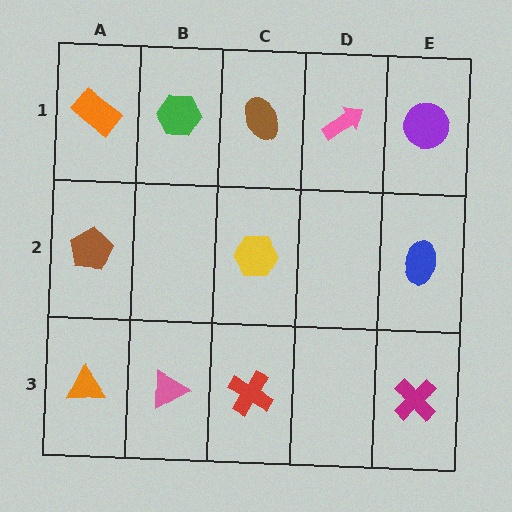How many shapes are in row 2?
3 shapes.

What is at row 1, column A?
An orange rectangle.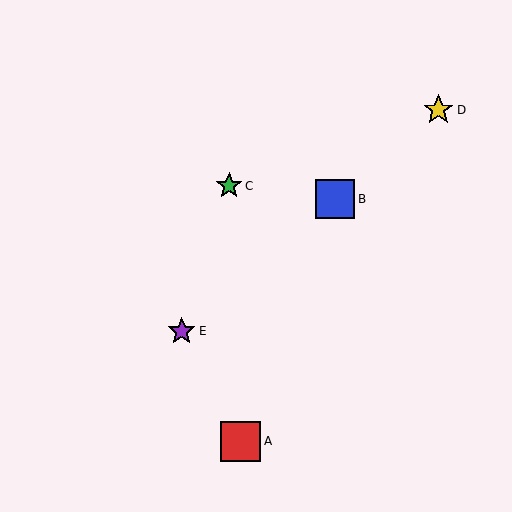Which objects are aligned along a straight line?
Objects B, D, E are aligned along a straight line.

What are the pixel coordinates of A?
Object A is at (241, 441).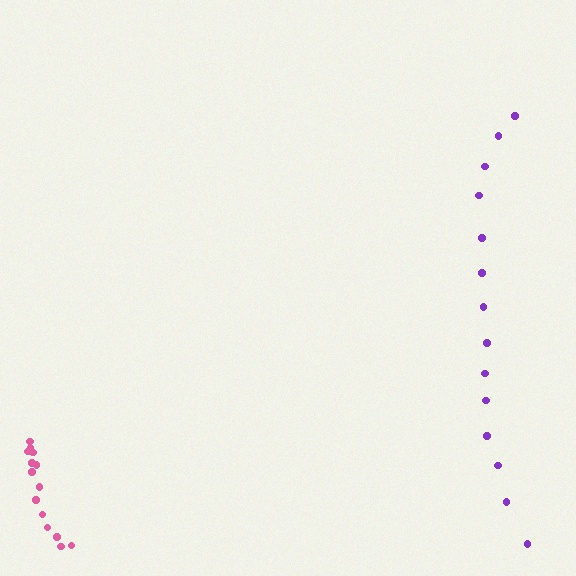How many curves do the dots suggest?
There are 2 distinct paths.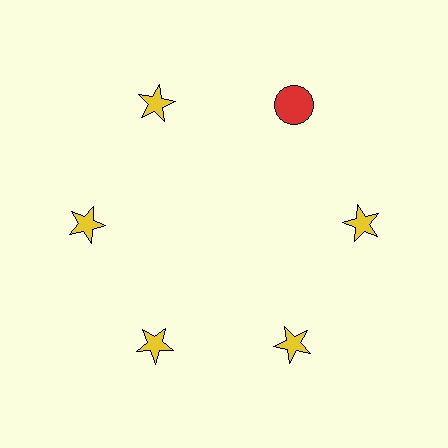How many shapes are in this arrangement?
There are 6 shapes arranged in a ring pattern.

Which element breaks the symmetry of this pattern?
The red circle at roughly the 1 o'clock position breaks the symmetry. All other shapes are yellow stars.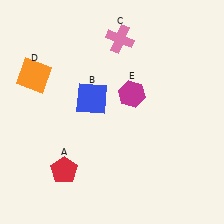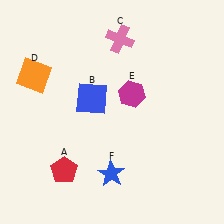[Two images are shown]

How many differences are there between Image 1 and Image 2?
There is 1 difference between the two images.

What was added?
A blue star (F) was added in Image 2.